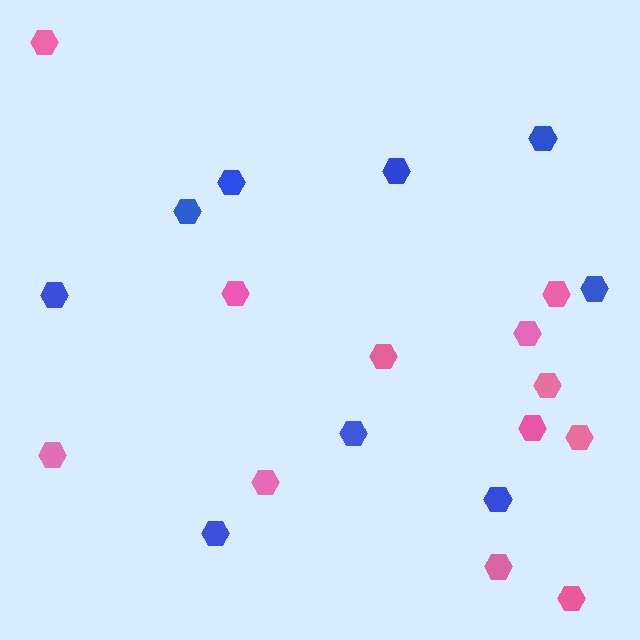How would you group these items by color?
There are 2 groups: one group of blue hexagons (9) and one group of pink hexagons (12).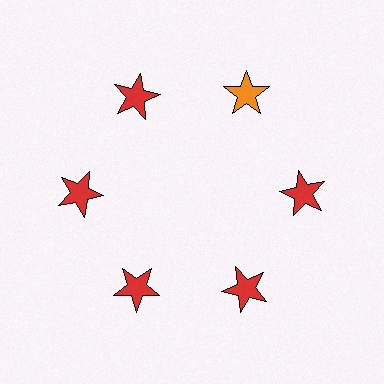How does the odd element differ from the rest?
It has a different color: orange instead of red.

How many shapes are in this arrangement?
There are 6 shapes arranged in a ring pattern.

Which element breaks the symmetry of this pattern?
The orange star at roughly the 1 o'clock position breaks the symmetry. All other shapes are red stars.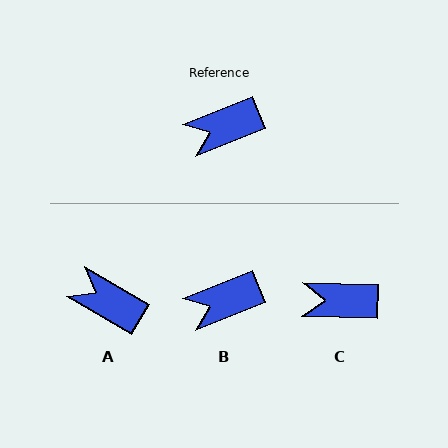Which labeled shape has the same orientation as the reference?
B.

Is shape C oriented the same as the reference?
No, it is off by about 24 degrees.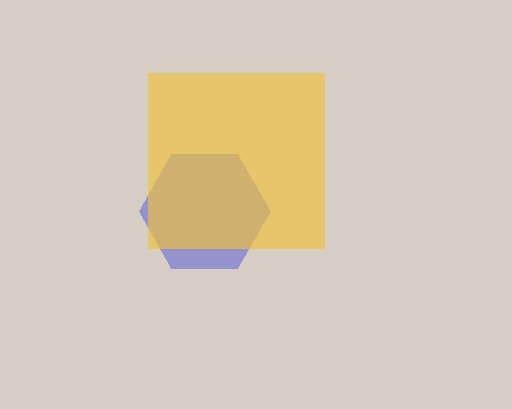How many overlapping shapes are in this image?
There are 2 overlapping shapes in the image.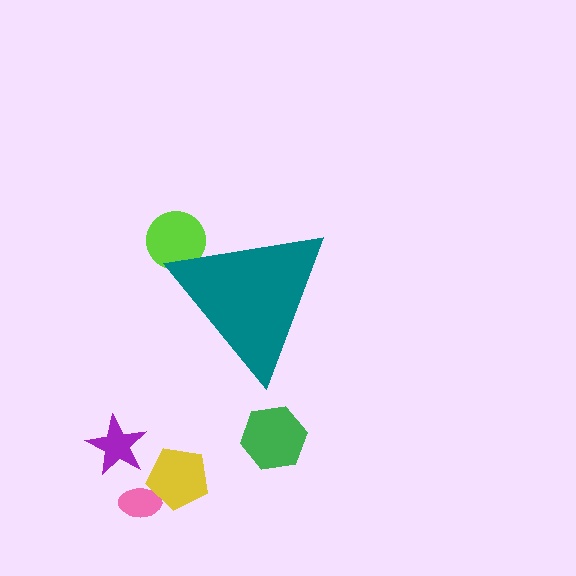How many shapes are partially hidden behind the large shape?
1 shape is partially hidden.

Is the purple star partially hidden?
No, the purple star is fully visible.